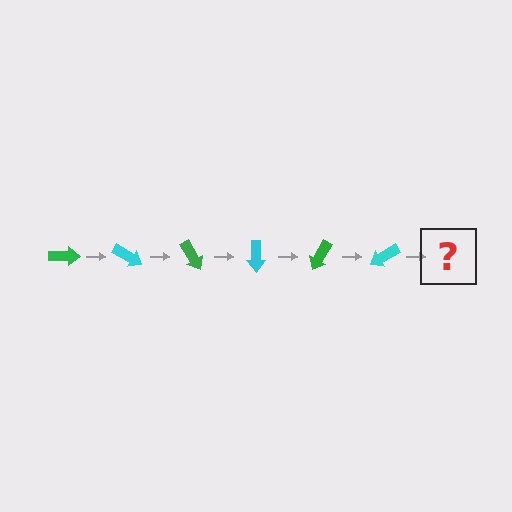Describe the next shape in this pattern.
It should be a green arrow, rotated 180 degrees from the start.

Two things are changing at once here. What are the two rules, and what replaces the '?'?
The two rules are that it rotates 30 degrees each step and the color cycles through green and cyan. The '?' should be a green arrow, rotated 180 degrees from the start.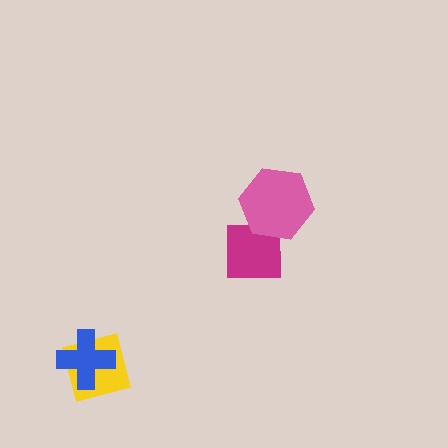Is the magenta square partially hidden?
Yes, it is partially covered by another shape.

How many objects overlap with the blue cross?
1 object overlaps with the blue cross.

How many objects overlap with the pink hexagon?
1 object overlaps with the pink hexagon.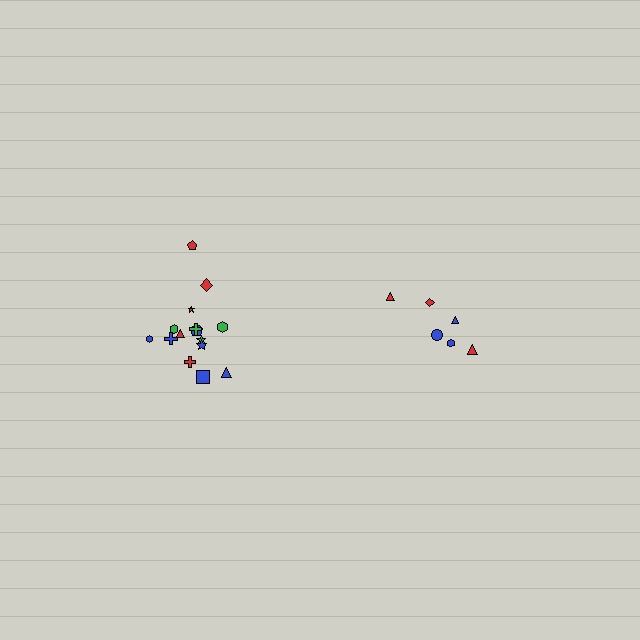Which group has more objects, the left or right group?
The left group.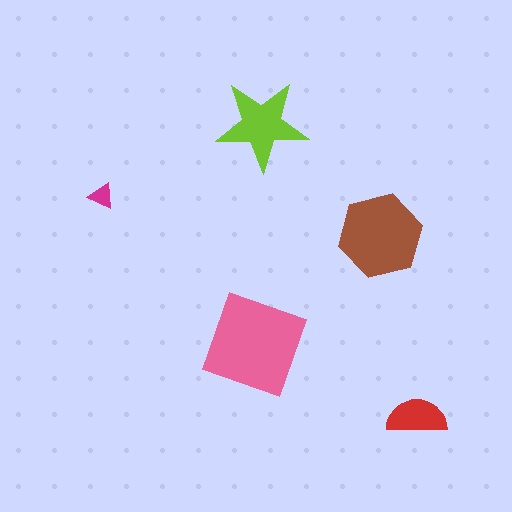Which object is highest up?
The lime star is topmost.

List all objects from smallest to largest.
The magenta triangle, the red semicircle, the lime star, the brown hexagon, the pink square.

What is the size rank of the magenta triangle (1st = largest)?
5th.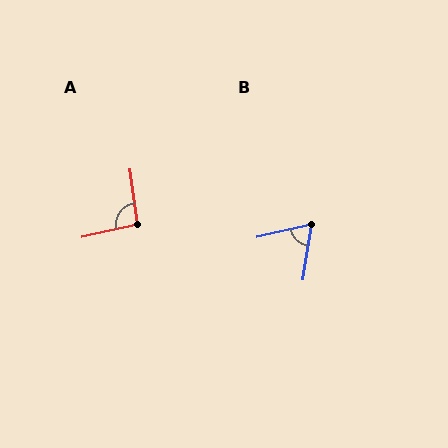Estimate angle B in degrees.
Approximately 69 degrees.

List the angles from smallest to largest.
B (69°), A (95°).